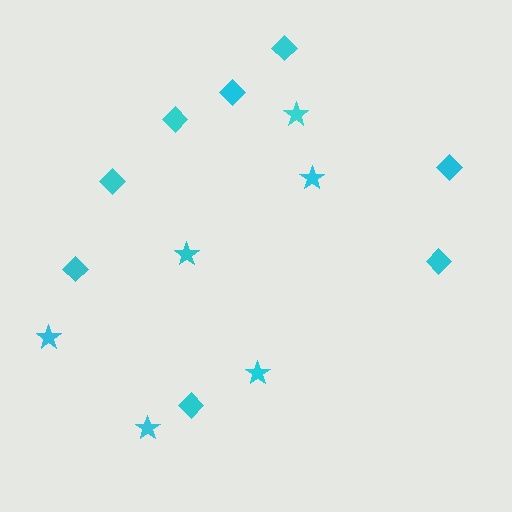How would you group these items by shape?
There are 2 groups: one group of stars (6) and one group of diamonds (8).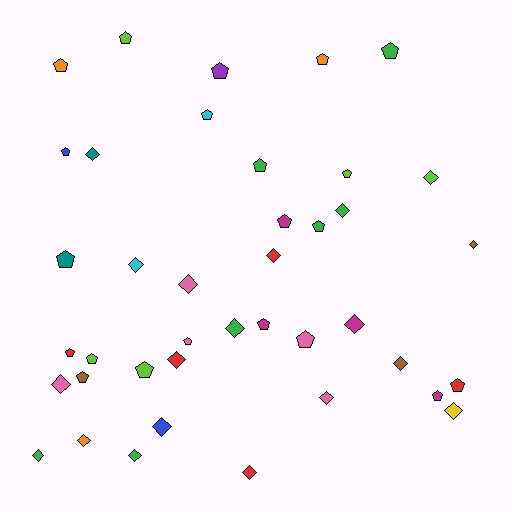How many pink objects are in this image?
There are 5 pink objects.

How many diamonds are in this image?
There are 19 diamonds.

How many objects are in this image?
There are 40 objects.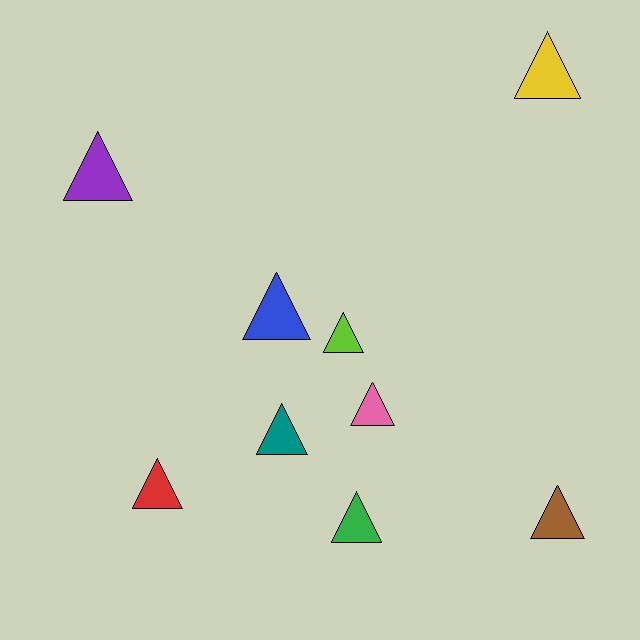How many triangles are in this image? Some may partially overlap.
There are 9 triangles.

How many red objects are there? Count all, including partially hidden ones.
There is 1 red object.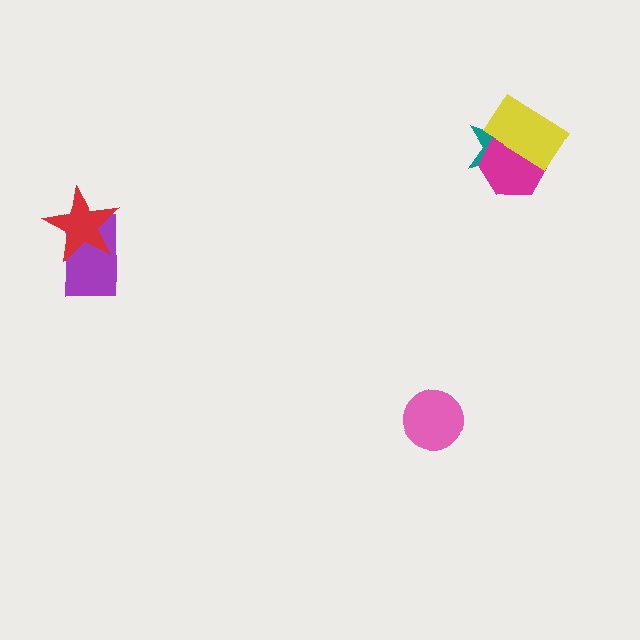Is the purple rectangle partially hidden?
Yes, it is partially covered by another shape.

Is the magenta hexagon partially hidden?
Yes, it is partially covered by another shape.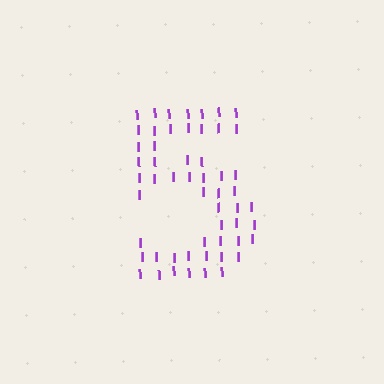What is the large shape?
The large shape is the digit 5.